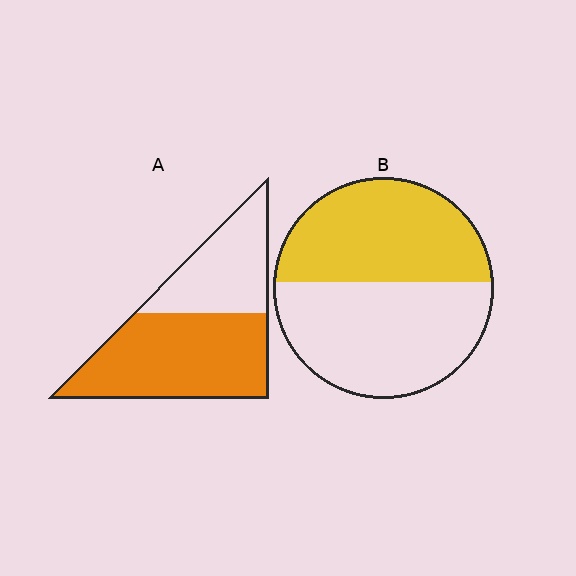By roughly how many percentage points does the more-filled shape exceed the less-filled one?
By roughly 15 percentage points (A over B).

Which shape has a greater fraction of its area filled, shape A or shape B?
Shape A.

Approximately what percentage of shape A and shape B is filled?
A is approximately 60% and B is approximately 45%.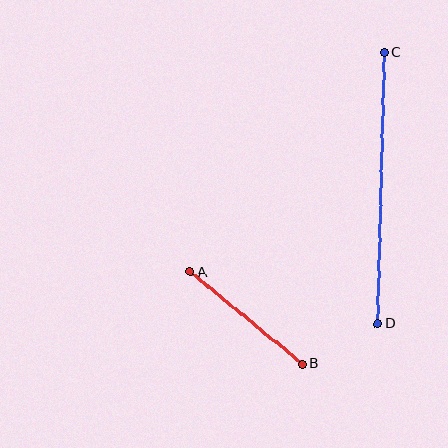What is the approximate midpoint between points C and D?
The midpoint is at approximately (381, 188) pixels.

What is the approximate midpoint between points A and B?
The midpoint is at approximately (246, 318) pixels.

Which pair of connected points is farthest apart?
Points C and D are farthest apart.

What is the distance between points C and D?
The distance is approximately 272 pixels.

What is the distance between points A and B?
The distance is approximately 145 pixels.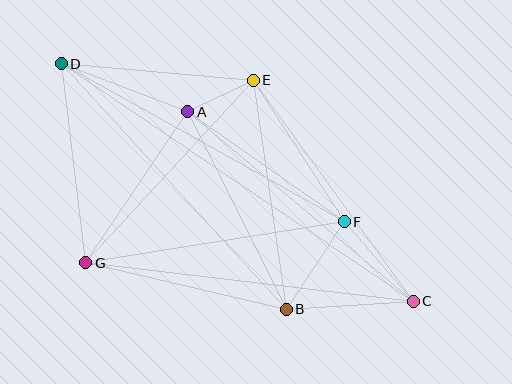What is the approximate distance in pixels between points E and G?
The distance between E and G is approximately 248 pixels.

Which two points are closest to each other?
Points A and E are closest to each other.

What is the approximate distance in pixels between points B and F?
The distance between B and F is approximately 105 pixels.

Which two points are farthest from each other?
Points C and D are farthest from each other.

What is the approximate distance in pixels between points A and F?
The distance between A and F is approximately 191 pixels.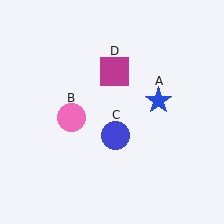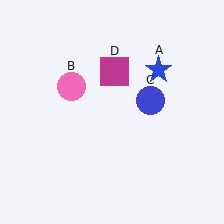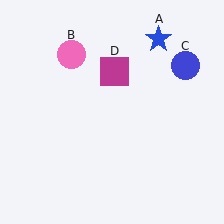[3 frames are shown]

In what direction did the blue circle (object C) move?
The blue circle (object C) moved up and to the right.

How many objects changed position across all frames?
3 objects changed position: blue star (object A), pink circle (object B), blue circle (object C).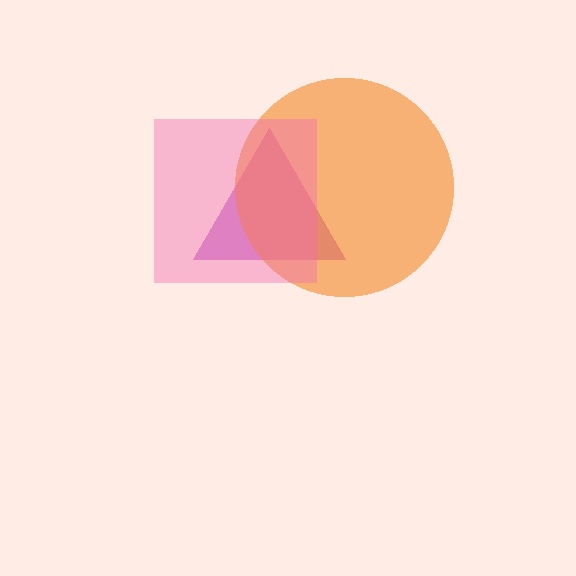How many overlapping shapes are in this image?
There are 3 overlapping shapes in the image.